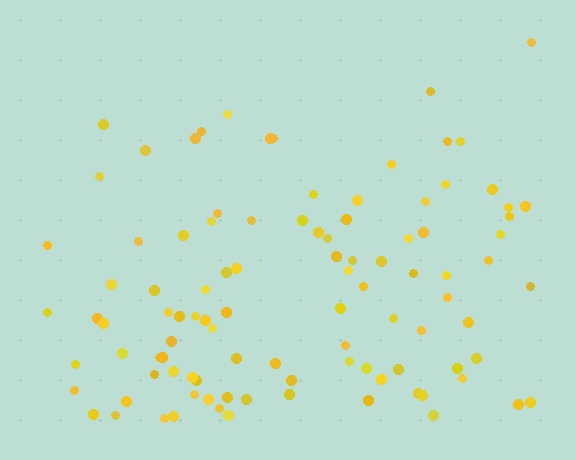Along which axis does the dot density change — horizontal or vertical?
Vertical.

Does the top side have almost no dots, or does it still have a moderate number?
Still a moderate number, just noticeably fewer than the bottom.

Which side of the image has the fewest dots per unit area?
The top.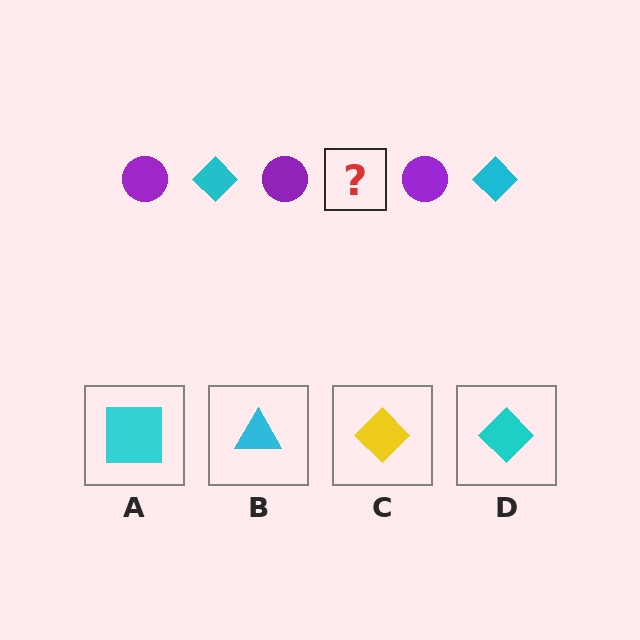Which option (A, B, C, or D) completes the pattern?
D.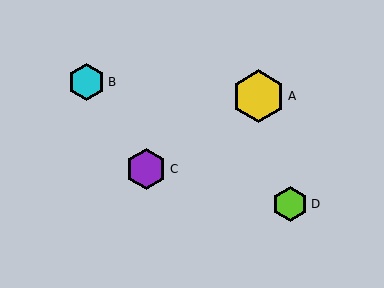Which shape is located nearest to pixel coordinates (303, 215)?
The lime hexagon (labeled D) at (290, 204) is nearest to that location.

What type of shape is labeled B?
Shape B is a cyan hexagon.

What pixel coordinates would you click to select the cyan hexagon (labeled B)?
Click at (86, 82) to select the cyan hexagon B.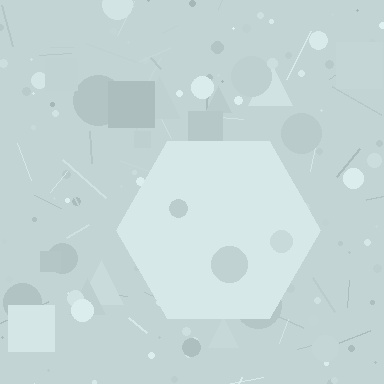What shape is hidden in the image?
A hexagon is hidden in the image.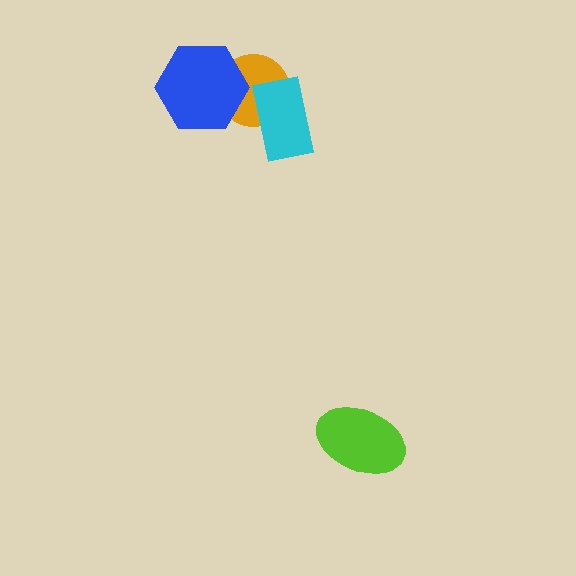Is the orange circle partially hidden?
Yes, it is partially covered by another shape.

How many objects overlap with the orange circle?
2 objects overlap with the orange circle.